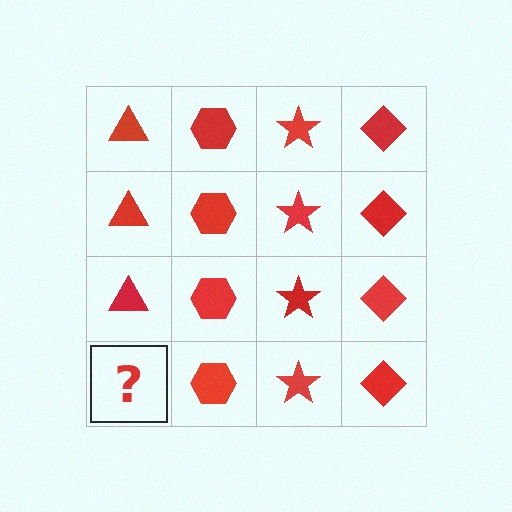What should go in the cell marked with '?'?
The missing cell should contain a red triangle.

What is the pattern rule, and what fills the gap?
The rule is that each column has a consistent shape. The gap should be filled with a red triangle.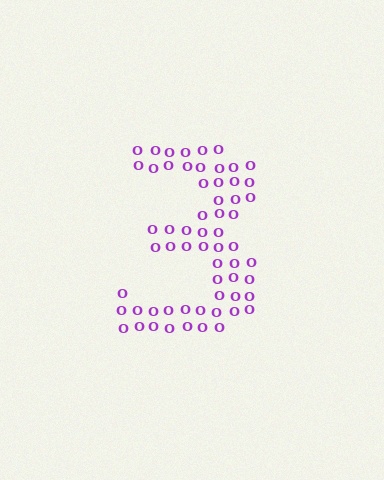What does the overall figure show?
The overall figure shows the digit 3.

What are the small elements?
The small elements are letter O's.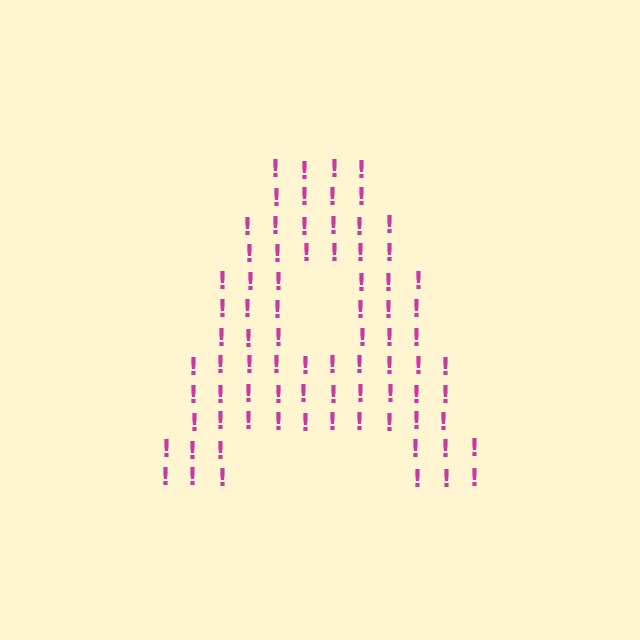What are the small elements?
The small elements are exclamation marks.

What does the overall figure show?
The overall figure shows the letter A.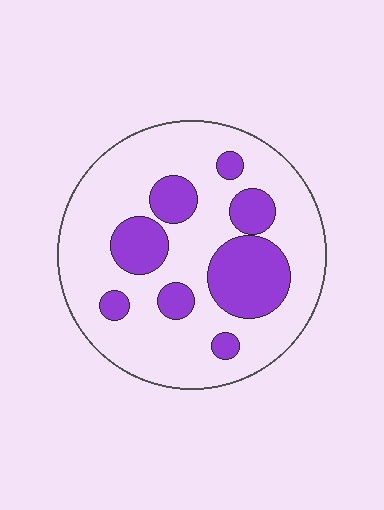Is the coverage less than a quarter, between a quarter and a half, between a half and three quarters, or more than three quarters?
Between a quarter and a half.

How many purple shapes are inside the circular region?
8.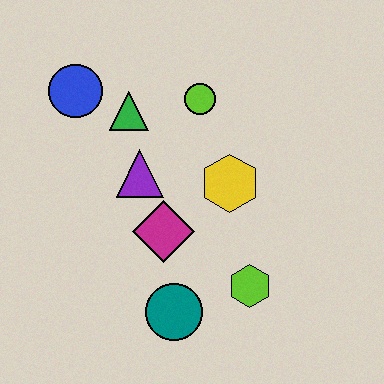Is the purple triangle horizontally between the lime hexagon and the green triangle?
Yes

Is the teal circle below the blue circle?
Yes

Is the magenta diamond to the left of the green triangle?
No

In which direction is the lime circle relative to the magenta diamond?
The lime circle is above the magenta diamond.